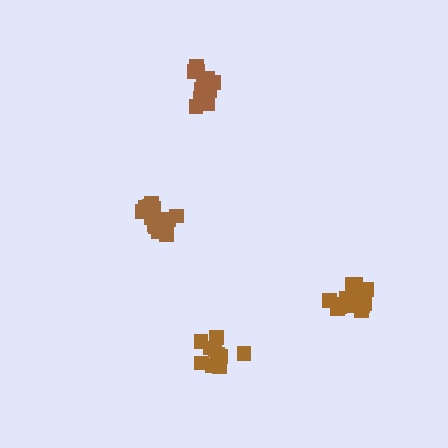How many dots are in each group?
Group 1: 11 dots, Group 2: 14 dots, Group 3: 14 dots, Group 4: 13 dots (52 total).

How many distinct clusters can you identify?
There are 4 distinct clusters.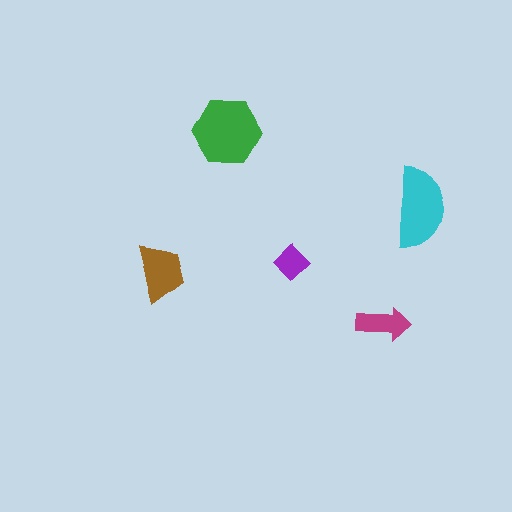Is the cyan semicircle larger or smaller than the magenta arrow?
Larger.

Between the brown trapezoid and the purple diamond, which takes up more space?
The brown trapezoid.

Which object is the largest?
The green hexagon.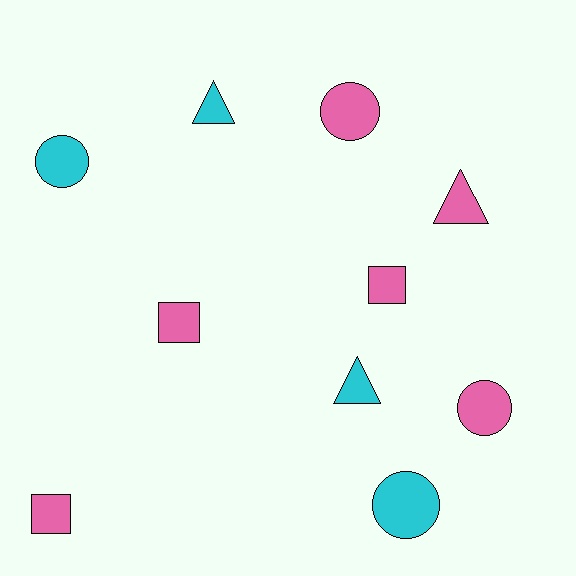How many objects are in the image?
There are 10 objects.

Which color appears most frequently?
Pink, with 6 objects.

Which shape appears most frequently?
Circle, with 4 objects.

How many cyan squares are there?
There are no cyan squares.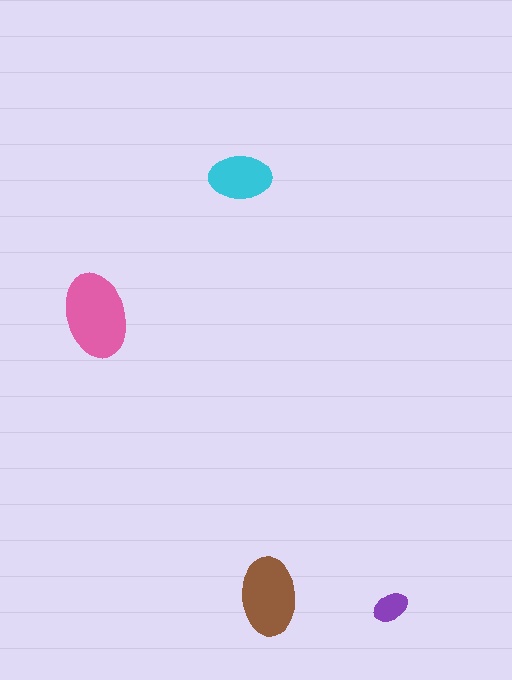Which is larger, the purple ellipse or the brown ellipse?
The brown one.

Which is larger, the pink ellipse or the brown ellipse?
The pink one.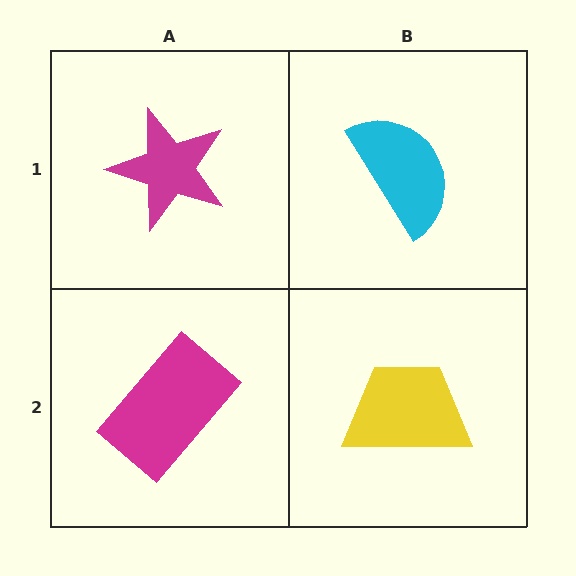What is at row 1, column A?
A magenta star.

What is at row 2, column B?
A yellow trapezoid.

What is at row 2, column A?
A magenta rectangle.